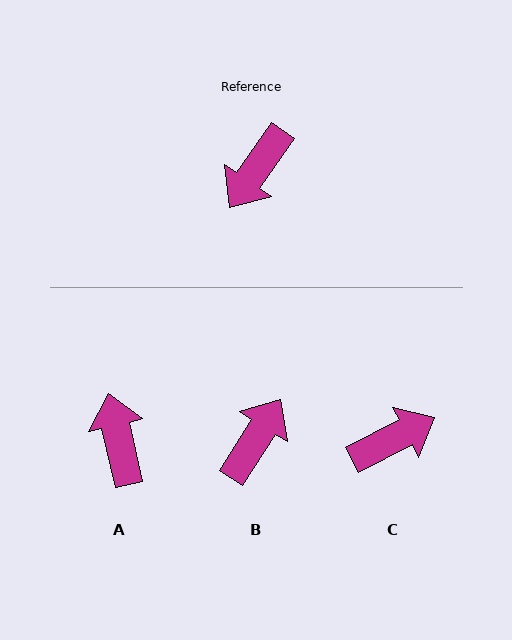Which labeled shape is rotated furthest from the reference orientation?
B, about 178 degrees away.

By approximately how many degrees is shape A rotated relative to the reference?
Approximately 133 degrees clockwise.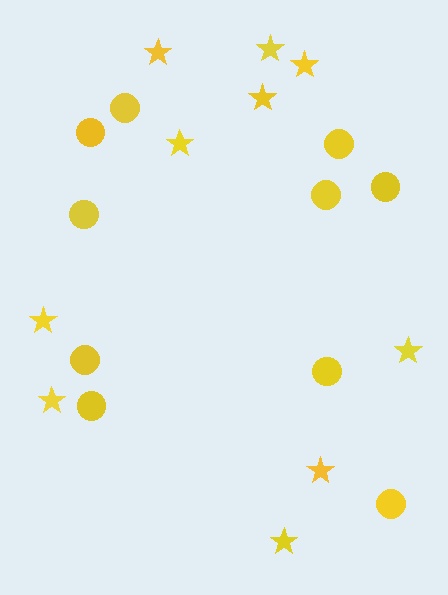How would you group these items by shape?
There are 2 groups: one group of stars (10) and one group of circles (10).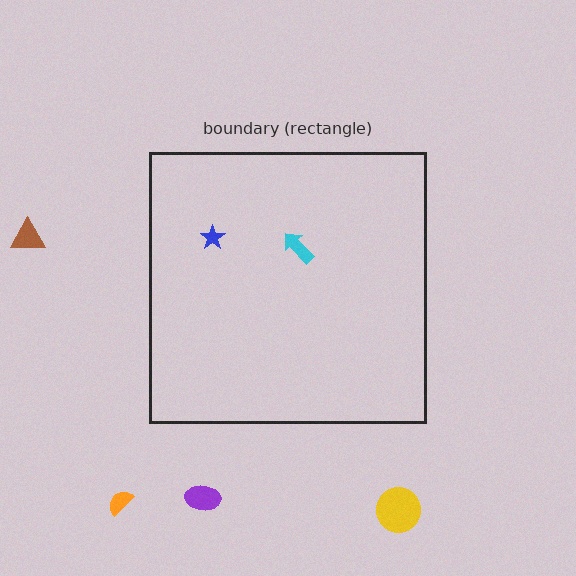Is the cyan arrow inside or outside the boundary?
Inside.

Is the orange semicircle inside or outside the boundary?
Outside.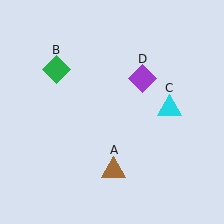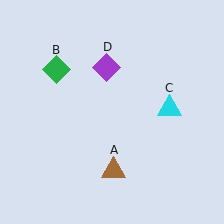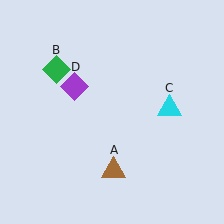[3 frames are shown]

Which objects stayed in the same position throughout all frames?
Brown triangle (object A) and green diamond (object B) and cyan triangle (object C) remained stationary.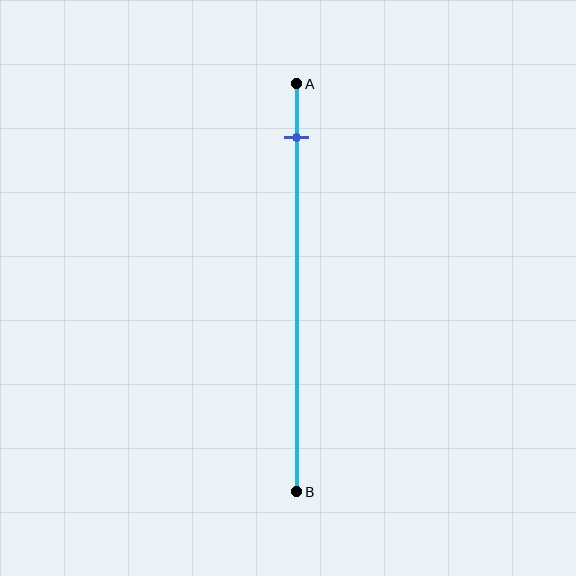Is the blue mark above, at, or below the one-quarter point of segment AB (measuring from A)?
The blue mark is above the one-quarter point of segment AB.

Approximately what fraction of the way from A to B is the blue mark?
The blue mark is approximately 15% of the way from A to B.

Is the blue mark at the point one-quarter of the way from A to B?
No, the mark is at about 15% from A, not at the 25% one-quarter point.